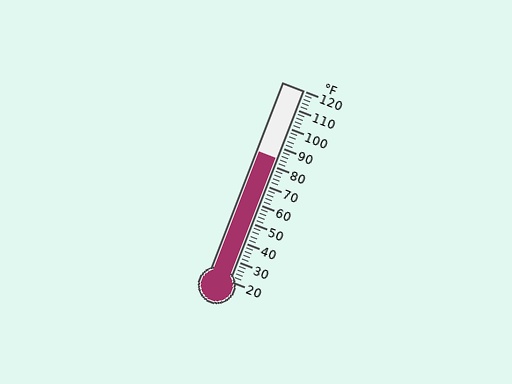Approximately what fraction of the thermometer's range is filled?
The thermometer is filled to approximately 65% of its range.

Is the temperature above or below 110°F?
The temperature is below 110°F.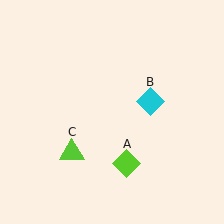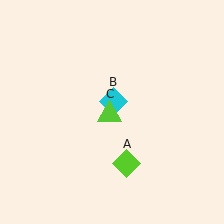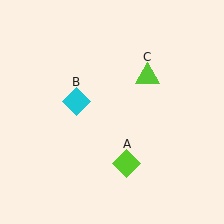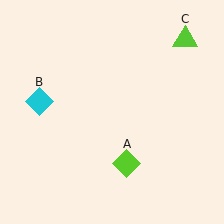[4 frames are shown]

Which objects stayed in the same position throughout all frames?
Lime diamond (object A) remained stationary.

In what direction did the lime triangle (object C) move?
The lime triangle (object C) moved up and to the right.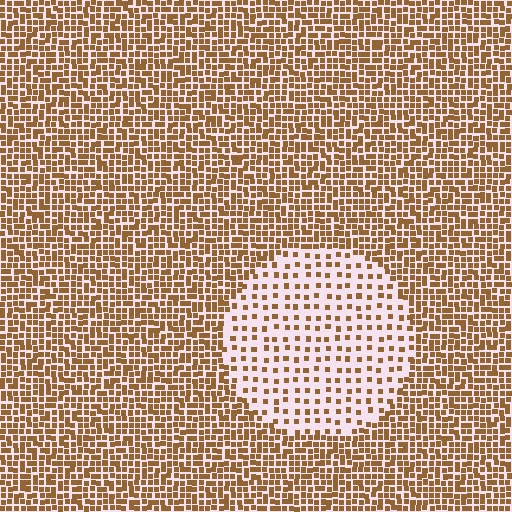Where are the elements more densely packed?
The elements are more densely packed outside the circle boundary.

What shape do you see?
I see a circle.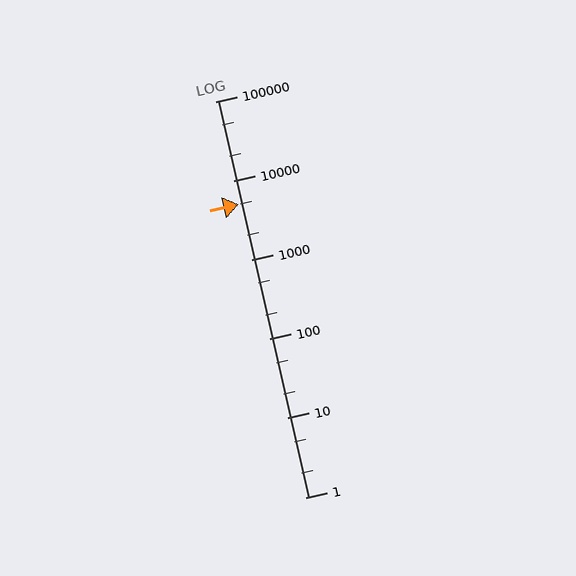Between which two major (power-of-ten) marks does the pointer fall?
The pointer is between 1000 and 10000.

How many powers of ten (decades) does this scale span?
The scale spans 5 decades, from 1 to 100000.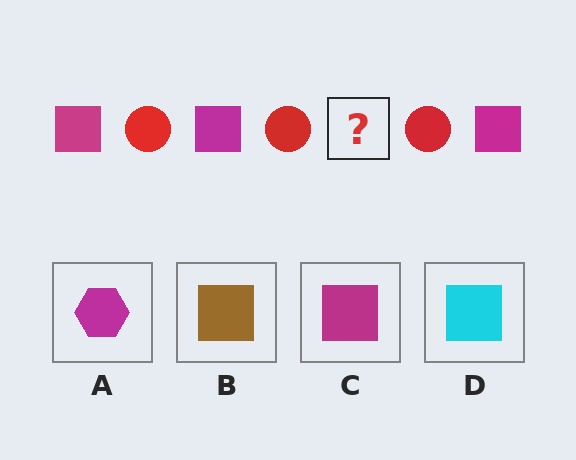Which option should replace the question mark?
Option C.